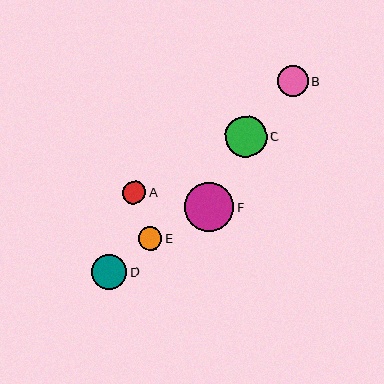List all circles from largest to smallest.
From largest to smallest: F, C, D, B, E, A.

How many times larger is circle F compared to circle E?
Circle F is approximately 2.1 times the size of circle E.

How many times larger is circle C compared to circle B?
Circle C is approximately 1.4 times the size of circle B.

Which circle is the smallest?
Circle A is the smallest with a size of approximately 23 pixels.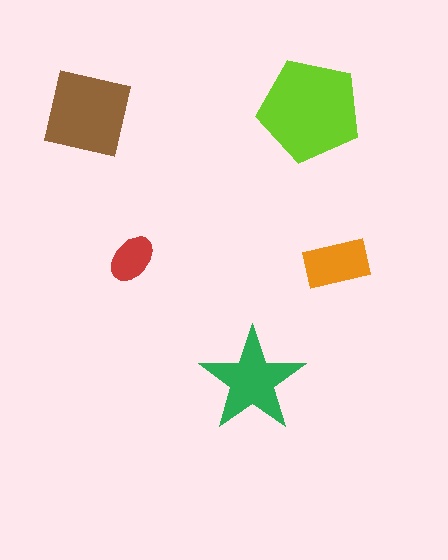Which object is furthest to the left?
The brown square is leftmost.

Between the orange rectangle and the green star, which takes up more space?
The green star.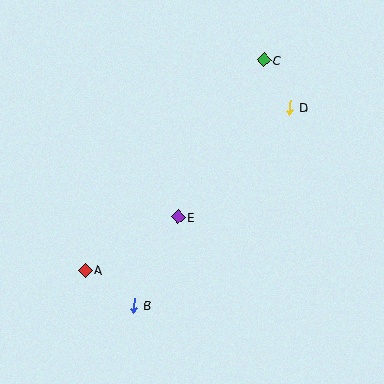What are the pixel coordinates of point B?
Point B is at (134, 305).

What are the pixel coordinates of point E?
Point E is at (178, 217).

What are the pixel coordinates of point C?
Point C is at (264, 60).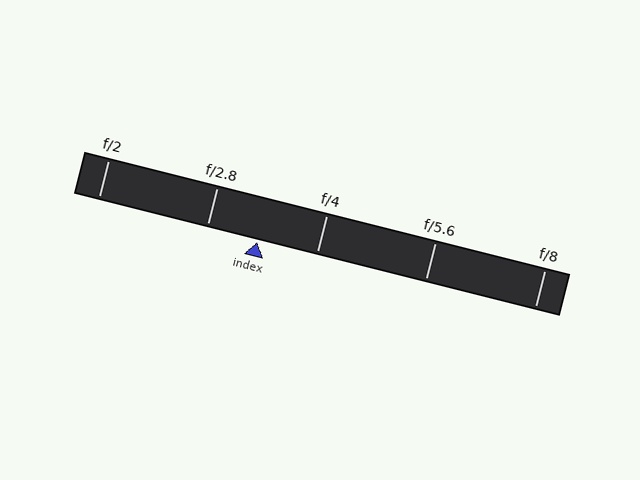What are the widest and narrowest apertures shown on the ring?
The widest aperture shown is f/2 and the narrowest is f/8.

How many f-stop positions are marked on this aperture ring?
There are 5 f-stop positions marked.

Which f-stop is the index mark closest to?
The index mark is closest to f/2.8.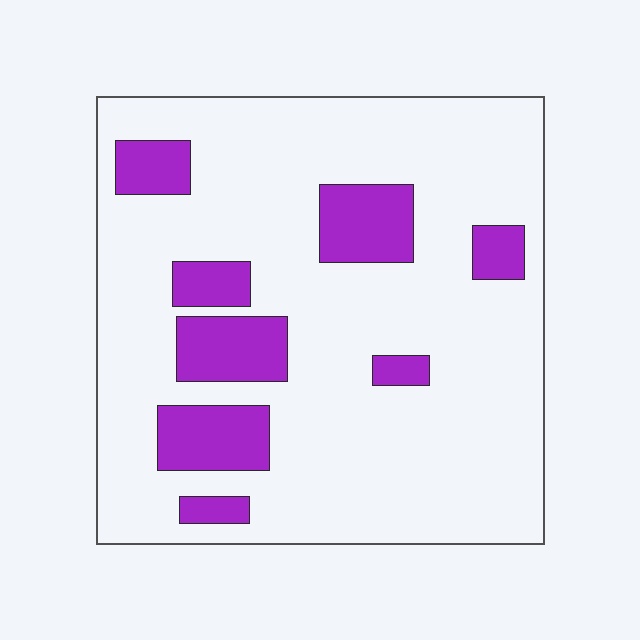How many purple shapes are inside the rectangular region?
8.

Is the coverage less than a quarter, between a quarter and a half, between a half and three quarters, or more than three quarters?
Less than a quarter.